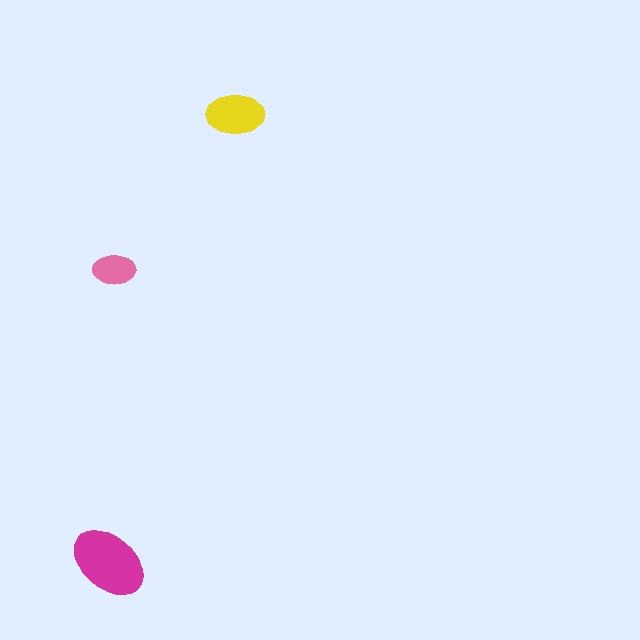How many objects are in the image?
There are 3 objects in the image.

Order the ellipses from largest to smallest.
the magenta one, the yellow one, the pink one.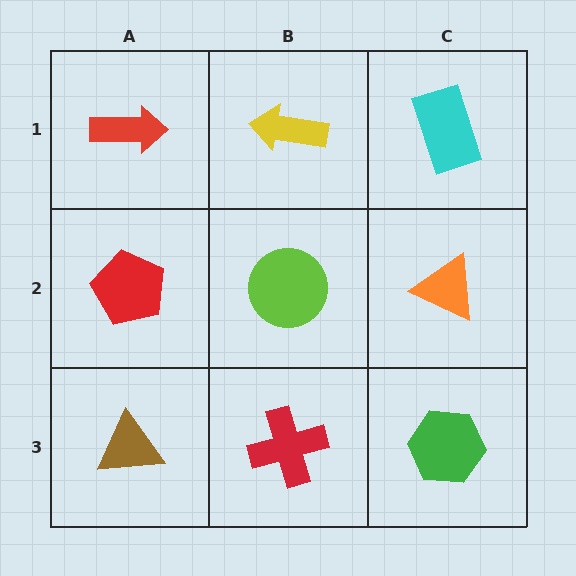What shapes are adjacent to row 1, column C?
An orange triangle (row 2, column C), a yellow arrow (row 1, column B).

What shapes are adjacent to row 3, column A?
A red pentagon (row 2, column A), a red cross (row 3, column B).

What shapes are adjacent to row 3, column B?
A lime circle (row 2, column B), a brown triangle (row 3, column A), a green hexagon (row 3, column C).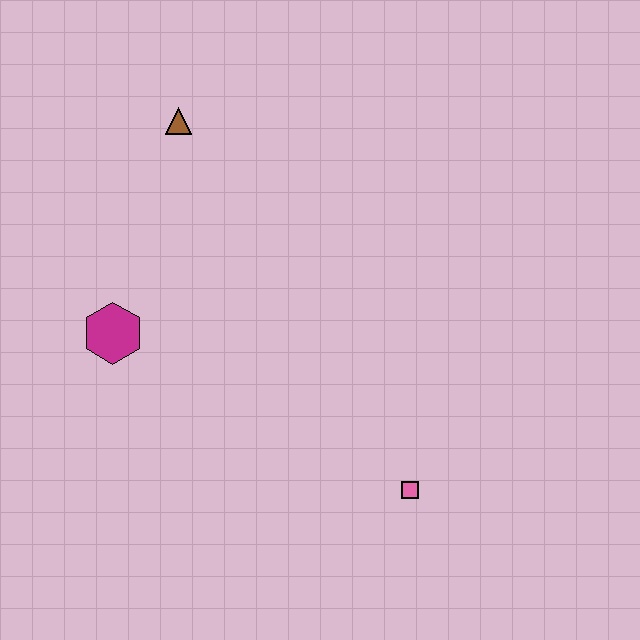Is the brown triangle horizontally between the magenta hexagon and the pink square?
Yes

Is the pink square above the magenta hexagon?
No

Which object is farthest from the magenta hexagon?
The pink square is farthest from the magenta hexagon.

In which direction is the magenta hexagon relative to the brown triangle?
The magenta hexagon is below the brown triangle.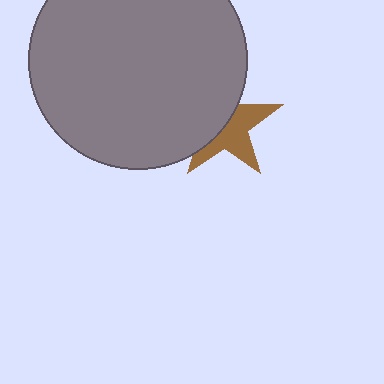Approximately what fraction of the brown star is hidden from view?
Roughly 50% of the brown star is hidden behind the gray circle.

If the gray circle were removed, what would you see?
You would see the complete brown star.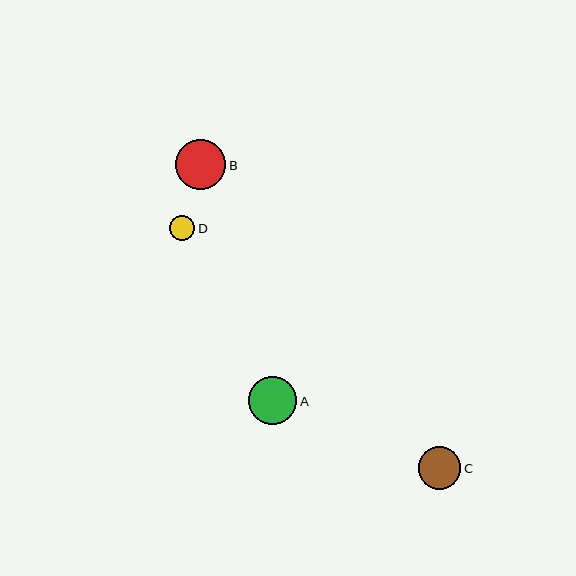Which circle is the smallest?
Circle D is the smallest with a size of approximately 25 pixels.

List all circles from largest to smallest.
From largest to smallest: B, A, C, D.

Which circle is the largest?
Circle B is the largest with a size of approximately 50 pixels.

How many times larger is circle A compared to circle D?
Circle A is approximately 1.9 times the size of circle D.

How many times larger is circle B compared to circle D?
Circle B is approximately 2.0 times the size of circle D.